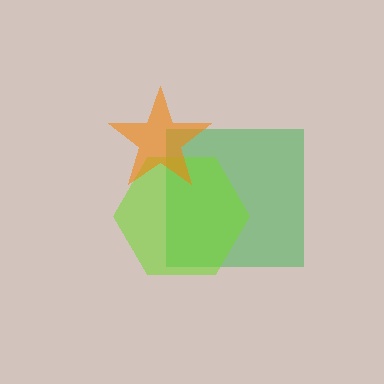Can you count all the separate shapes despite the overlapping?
Yes, there are 3 separate shapes.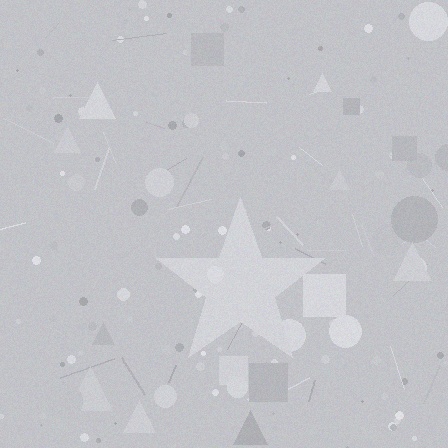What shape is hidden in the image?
A star is hidden in the image.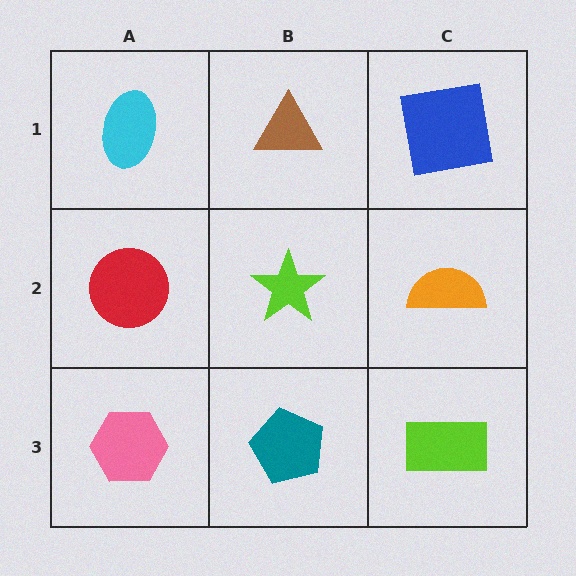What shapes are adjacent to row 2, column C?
A blue square (row 1, column C), a lime rectangle (row 3, column C), a lime star (row 2, column B).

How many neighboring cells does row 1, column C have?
2.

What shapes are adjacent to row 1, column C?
An orange semicircle (row 2, column C), a brown triangle (row 1, column B).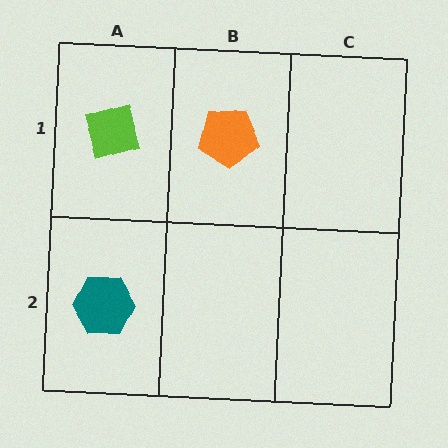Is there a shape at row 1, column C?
No, that cell is empty.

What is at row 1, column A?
A lime diamond.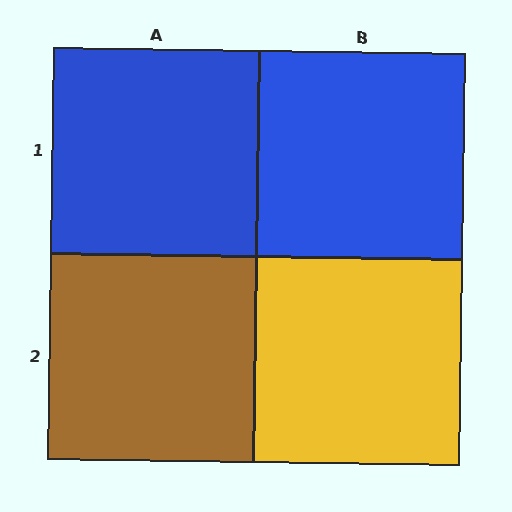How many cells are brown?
1 cell is brown.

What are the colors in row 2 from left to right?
Brown, yellow.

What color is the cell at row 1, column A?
Blue.